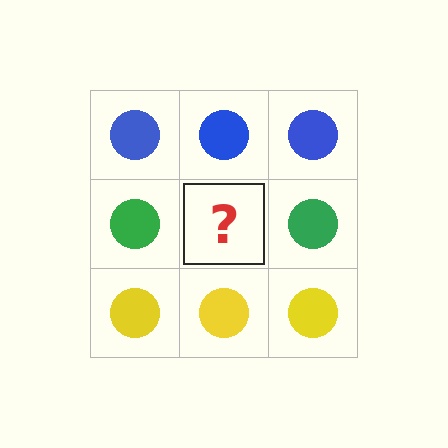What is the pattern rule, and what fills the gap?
The rule is that each row has a consistent color. The gap should be filled with a green circle.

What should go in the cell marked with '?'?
The missing cell should contain a green circle.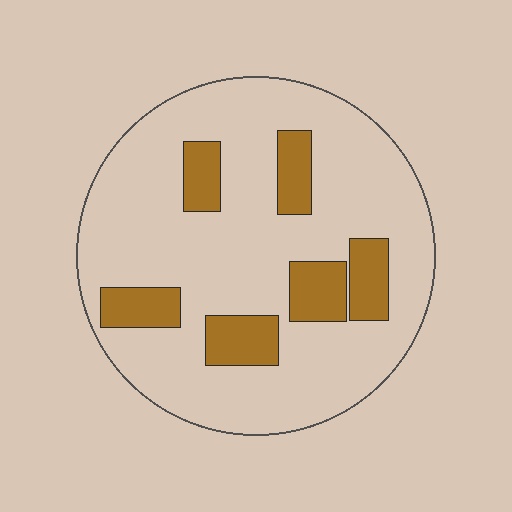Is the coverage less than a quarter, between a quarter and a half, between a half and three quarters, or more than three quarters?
Less than a quarter.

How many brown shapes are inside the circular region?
6.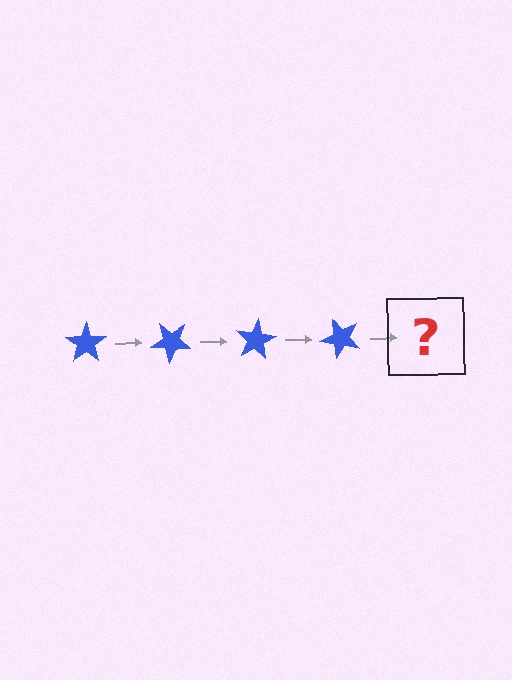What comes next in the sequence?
The next element should be a blue star rotated 160 degrees.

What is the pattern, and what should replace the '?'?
The pattern is that the star rotates 40 degrees each step. The '?' should be a blue star rotated 160 degrees.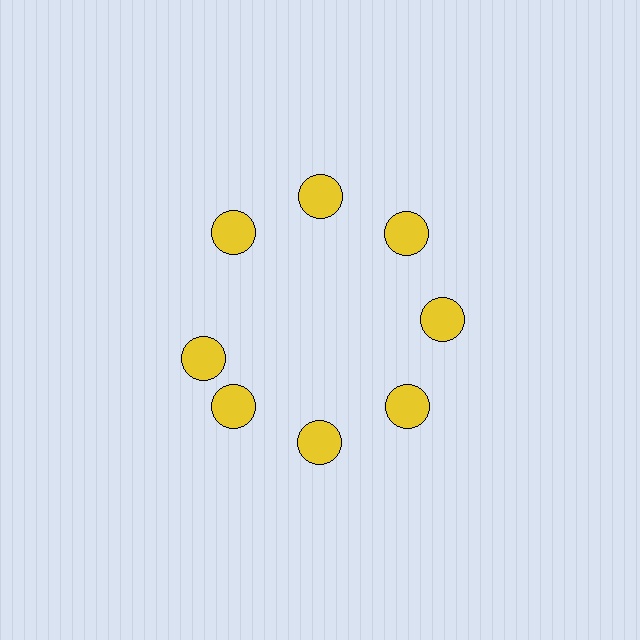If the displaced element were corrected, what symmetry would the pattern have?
It would have 8-fold rotational symmetry — the pattern would map onto itself every 45 degrees.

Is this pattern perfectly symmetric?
No. The 8 yellow circles are arranged in a ring, but one element near the 9 o'clock position is rotated out of alignment along the ring, breaking the 8-fold rotational symmetry.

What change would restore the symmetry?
The symmetry would be restored by rotating it back into even spacing with its neighbors so that all 8 circles sit at equal angles and equal distance from the center.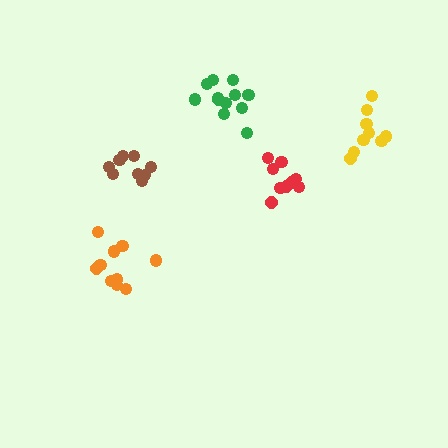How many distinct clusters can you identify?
There are 5 distinct clusters.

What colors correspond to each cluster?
The clusters are colored: orange, red, yellow, green, brown.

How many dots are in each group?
Group 1: 10 dots, Group 2: 9 dots, Group 3: 9 dots, Group 4: 12 dots, Group 5: 10 dots (50 total).